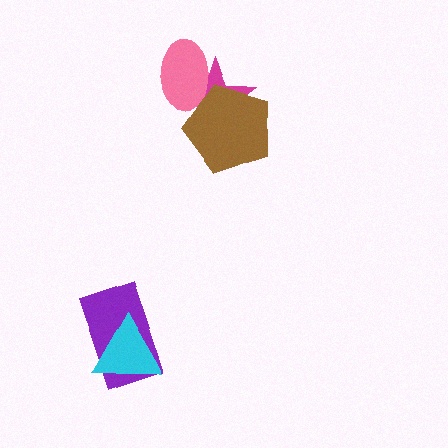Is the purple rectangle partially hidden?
Yes, it is partially covered by another shape.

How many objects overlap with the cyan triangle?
1 object overlaps with the cyan triangle.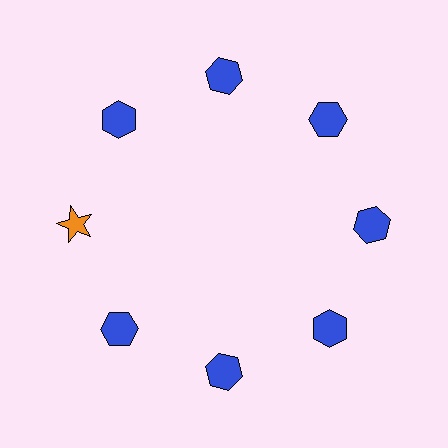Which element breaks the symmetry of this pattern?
The orange star at roughly the 9 o'clock position breaks the symmetry. All other shapes are blue hexagons.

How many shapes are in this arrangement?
There are 8 shapes arranged in a ring pattern.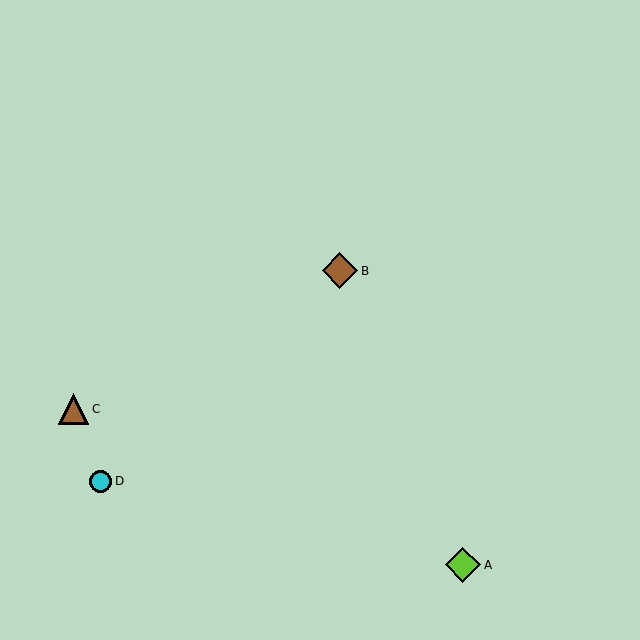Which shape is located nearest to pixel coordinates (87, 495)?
The cyan circle (labeled D) at (101, 481) is nearest to that location.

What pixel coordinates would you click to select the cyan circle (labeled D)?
Click at (101, 481) to select the cyan circle D.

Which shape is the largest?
The brown diamond (labeled B) is the largest.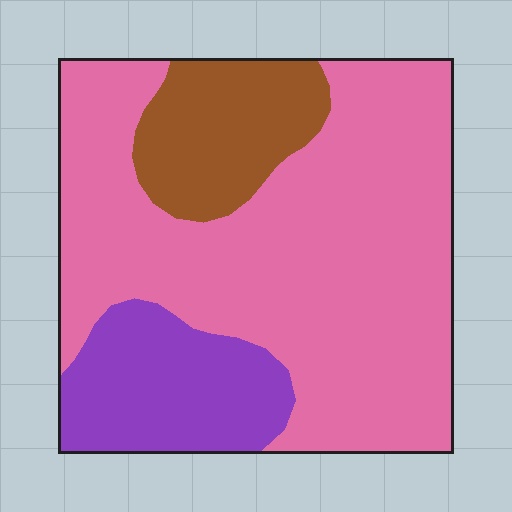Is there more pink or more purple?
Pink.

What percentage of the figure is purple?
Purple takes up about one sixth (1/6) of the figure.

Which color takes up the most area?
Pink, at roughly 65%.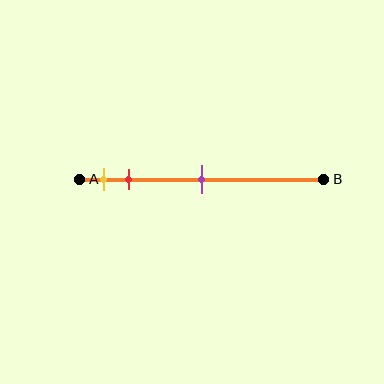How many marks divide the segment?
There are 3 marks dividing the segment.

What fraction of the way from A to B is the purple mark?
The purple mark is approximately 50% (0.5) of the way from A to B.